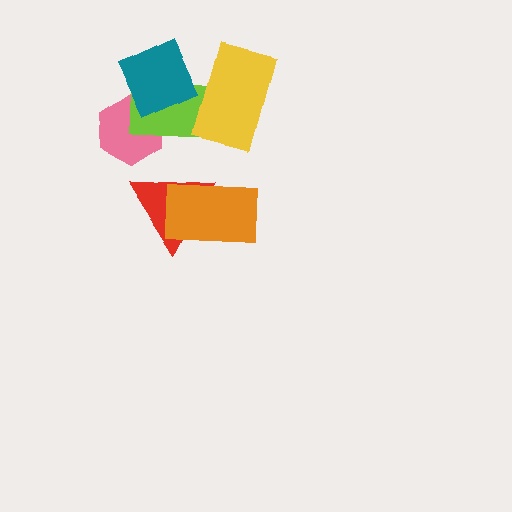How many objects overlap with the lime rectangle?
3 objects overlap with the lime rectangle.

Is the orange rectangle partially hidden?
No, no other shape covers it.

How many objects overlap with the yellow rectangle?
2 objects overlap with the yellow rectangle.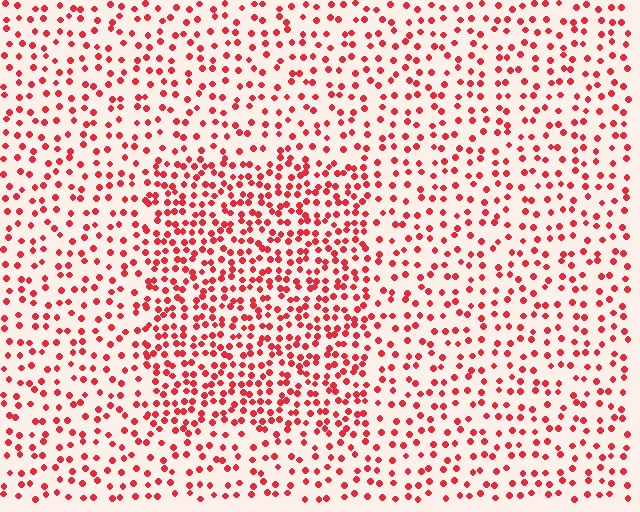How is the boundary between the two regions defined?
The boundary is defined by a change in element density (approximately 1.9x ratio). All elements are the same color, size, and shape.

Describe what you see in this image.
The image contains small red elements arranged at two different densities. A rectangle-shaped region is visible where the elements are more densely packed than the surrounding area.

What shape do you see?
I see a rectangle.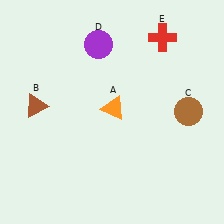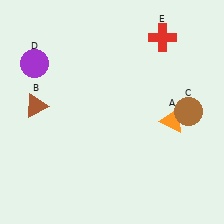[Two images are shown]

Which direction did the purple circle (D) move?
The purple circle (D) moved left.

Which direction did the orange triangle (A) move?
The orange triangle (A) moved right.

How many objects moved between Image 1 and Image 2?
2 objects moved between the two images.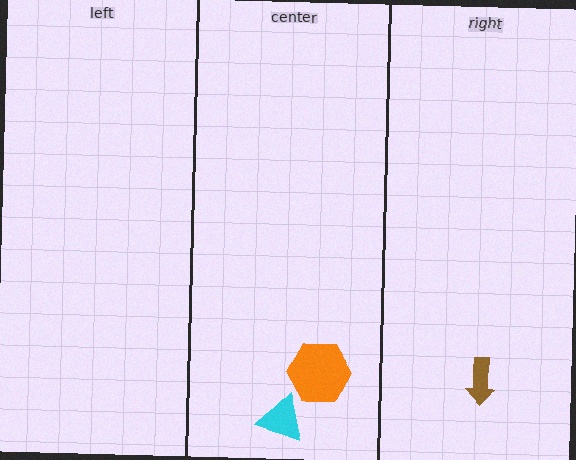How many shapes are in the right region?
1.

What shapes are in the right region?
The brown arrow.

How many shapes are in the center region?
2.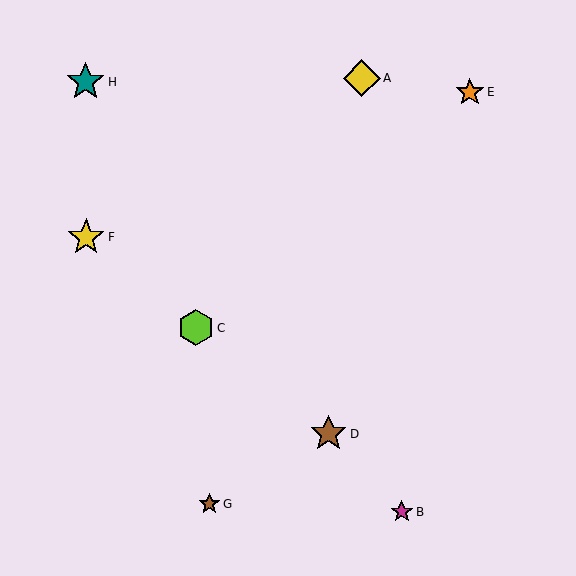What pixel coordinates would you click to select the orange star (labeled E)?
Click at (470, 92) to select the orange star E.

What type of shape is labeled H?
Shape H is a teal star.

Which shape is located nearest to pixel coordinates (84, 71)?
The teal star (labeled H) at (85, 82) is nearest to that location.